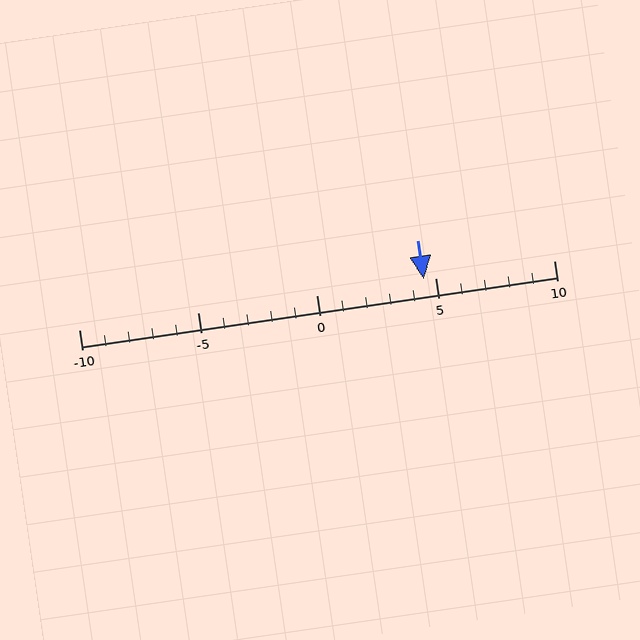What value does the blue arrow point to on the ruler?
The blue arrow points to approximately 4.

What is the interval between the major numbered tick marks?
The major tick marks are spaced 5 units apart.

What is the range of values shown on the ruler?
The ruler shows values from -10 to 10.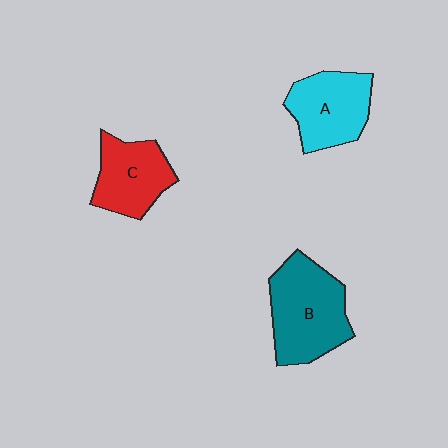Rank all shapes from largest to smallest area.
From largest to smallest: B (teal), A (cyan), C (red).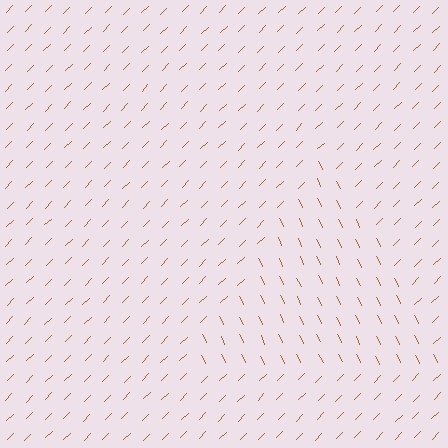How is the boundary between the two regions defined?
The boundary is defined purely by a change in line orientation (approximately 71 degrees difference). All lines are the same color and thickness.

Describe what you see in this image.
The image is filled with small brown line segments. A triangle region in the image has lines oriented differently from the surrounding lines, creating a visible texture boundary.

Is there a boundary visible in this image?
Yes, there is a texture boundary formed by a change in line orientation.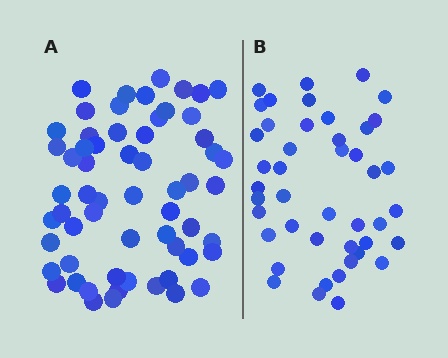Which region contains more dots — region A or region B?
Region A (the left region) has more dots.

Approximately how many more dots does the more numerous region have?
Region A has approximately 15 more dots than region B.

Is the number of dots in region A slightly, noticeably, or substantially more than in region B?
Region A has noticeably more, but not dramatically so. The ratio is roughly 1.4 to 1.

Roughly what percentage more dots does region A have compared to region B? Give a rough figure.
About 35% more.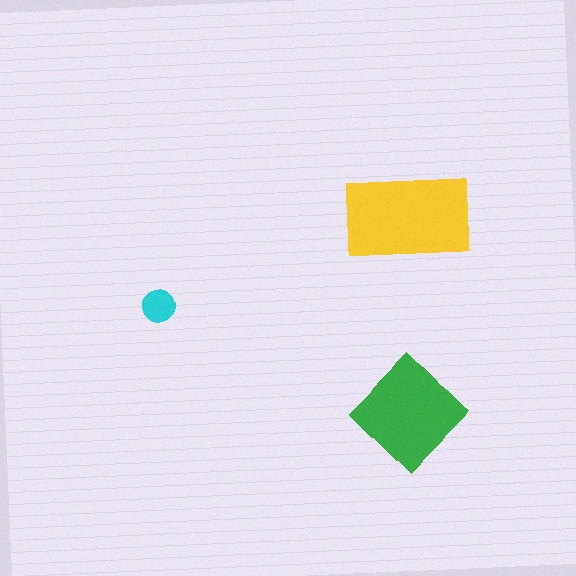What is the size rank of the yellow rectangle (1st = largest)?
1st.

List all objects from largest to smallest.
The yellow rectangle, the green diamond, the cyan circle.